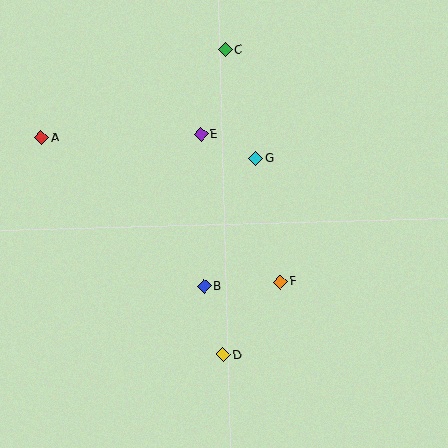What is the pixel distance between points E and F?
The distance between E and F is 168 pixels.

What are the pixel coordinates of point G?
Point G is at (256, 158).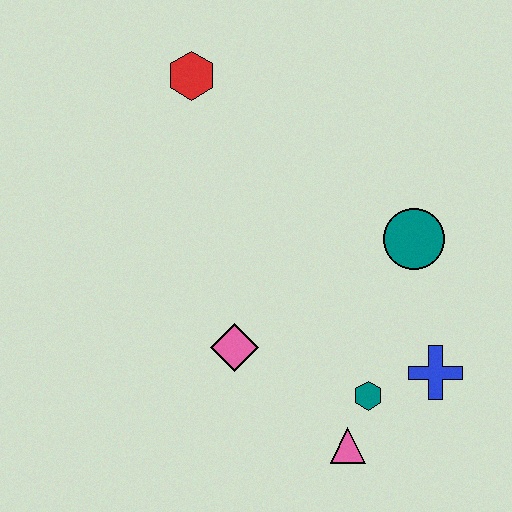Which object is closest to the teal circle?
The blue cross is closest to the teal circle.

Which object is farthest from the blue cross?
The red hexagon is farthest from the blue cross.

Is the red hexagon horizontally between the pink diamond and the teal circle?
No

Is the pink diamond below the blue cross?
No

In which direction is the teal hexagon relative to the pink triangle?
The teal hexagon is above the pink triangle.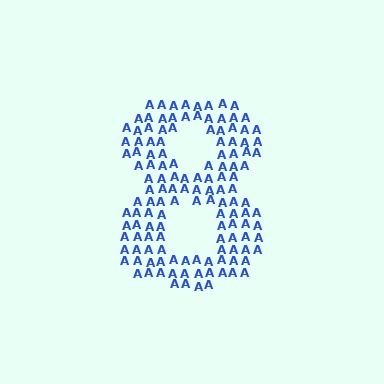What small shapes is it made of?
It is made of small letter A's.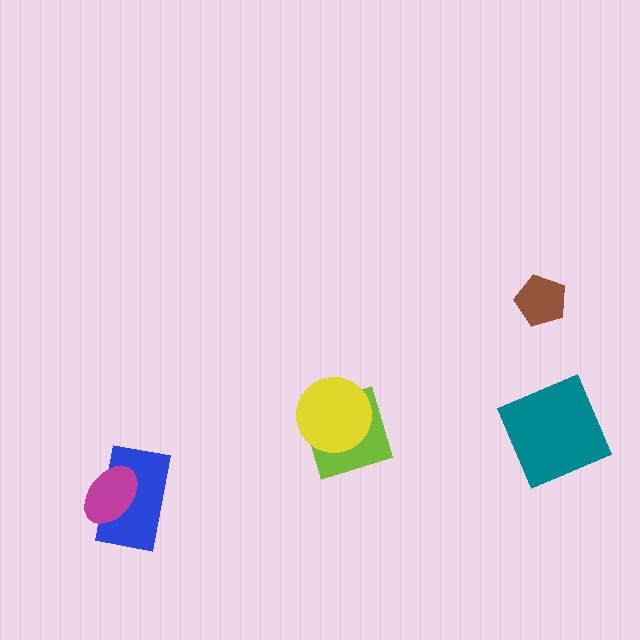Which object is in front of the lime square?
The yellow circle is in front of the lime square.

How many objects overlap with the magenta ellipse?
1 object overlaps with the magenta ellipse.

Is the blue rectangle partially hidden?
Yes, it is partially covered by another shape.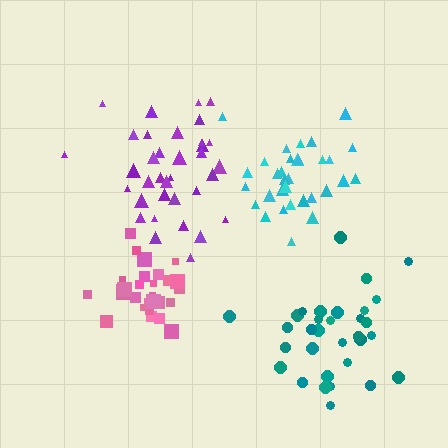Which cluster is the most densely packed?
Pink.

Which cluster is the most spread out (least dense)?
Teal.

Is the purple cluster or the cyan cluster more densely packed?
Cyan.